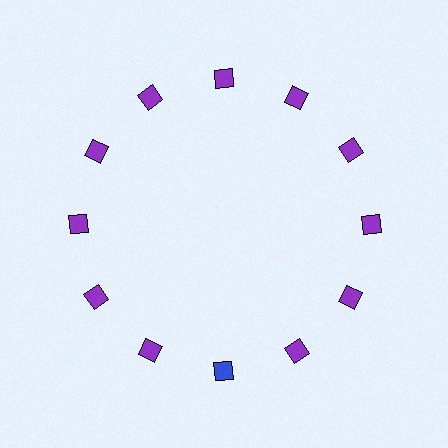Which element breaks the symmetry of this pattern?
The blue square at roughly the 6 o'clock position breaks the symmetry. All other shapes are purple squares.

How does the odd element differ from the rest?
It has a different color: blue instead of purple.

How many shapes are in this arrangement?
There are 12 shapes arranged in a ring pattern.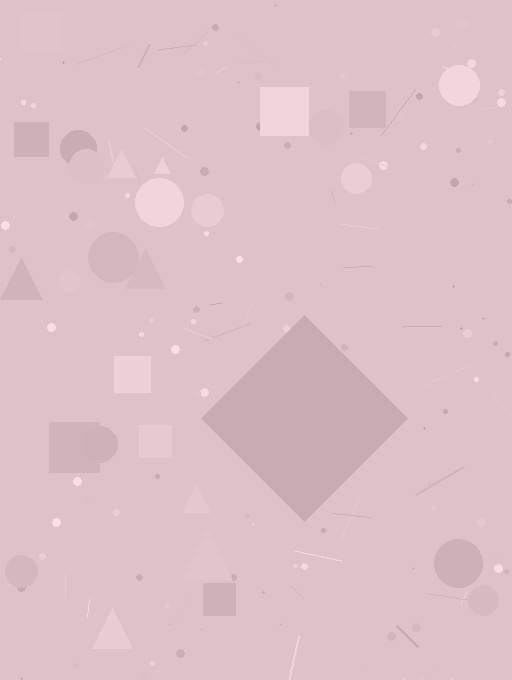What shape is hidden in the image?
A diamond is hidden in the image.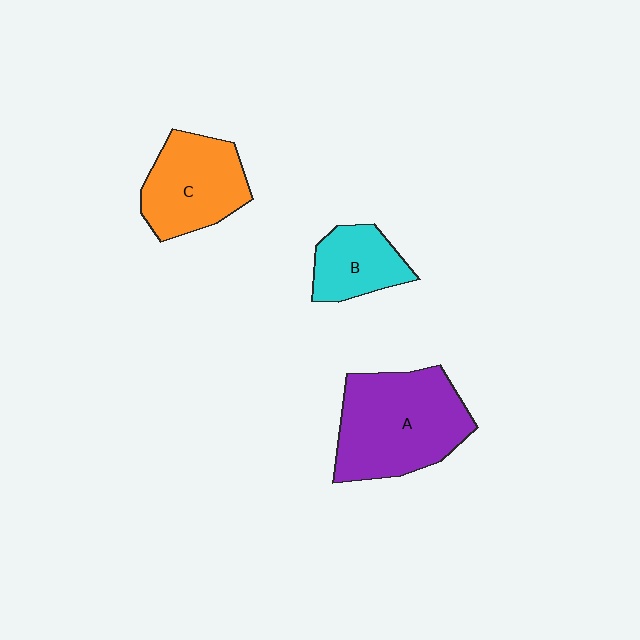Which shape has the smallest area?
Shape B (cyan).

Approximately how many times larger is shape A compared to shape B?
Approximately 2.1 times.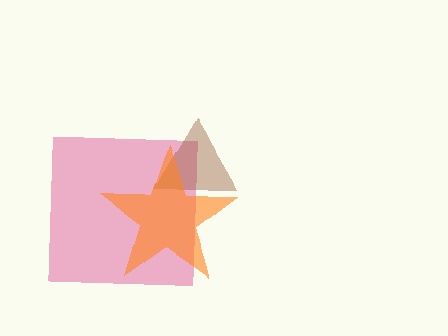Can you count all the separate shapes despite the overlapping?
Yes, there are 3 separate shapes.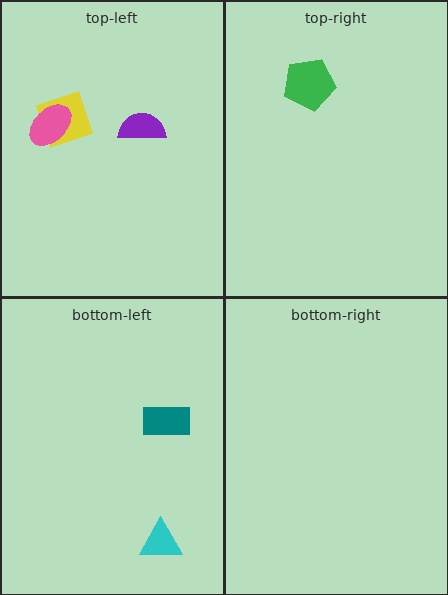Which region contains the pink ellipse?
The top-left region.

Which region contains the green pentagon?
The top-right region.